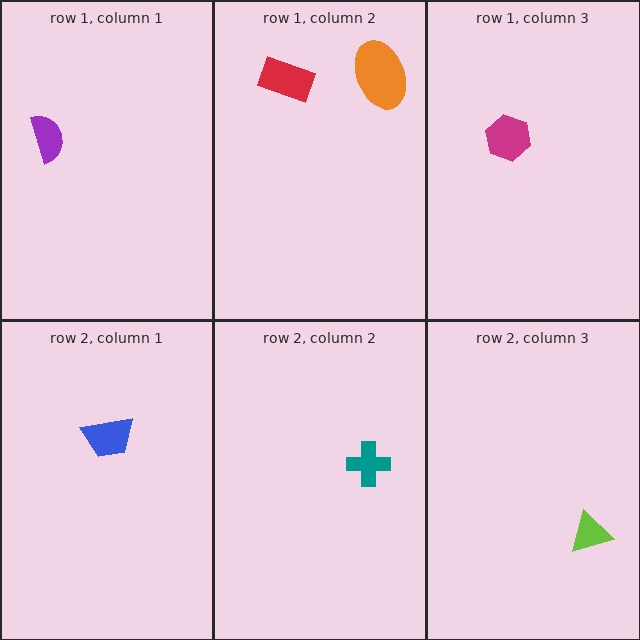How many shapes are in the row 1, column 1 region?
1.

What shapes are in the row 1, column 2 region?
The orange ellipse, the red rectangle.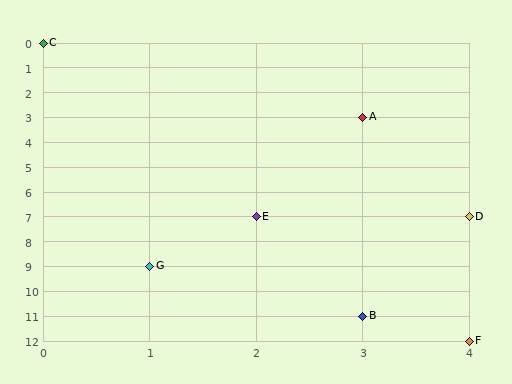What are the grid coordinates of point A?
Point A is at grid coordinates (3, 3).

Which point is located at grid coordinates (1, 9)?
Point G is at (1, 9).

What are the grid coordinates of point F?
Point F is at grid coordinates (4, 12).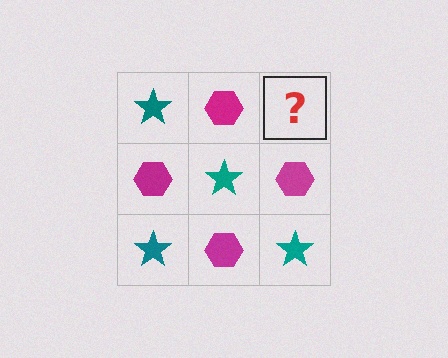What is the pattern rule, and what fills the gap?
The rule is that it alternates teal star and magenta hexagon in a checkerboard pattern. The gap should be filled with a teal star.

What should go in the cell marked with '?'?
The missing cell should contain a teal star.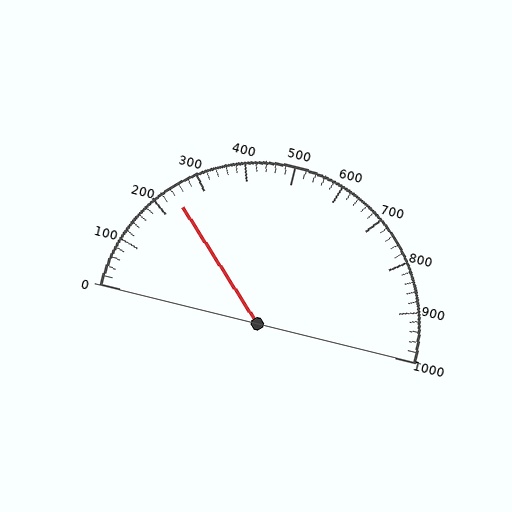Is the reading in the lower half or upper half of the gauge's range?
The reading is in the lower half of the range (0 to 1000).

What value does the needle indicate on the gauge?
The needle indicates approximately 240.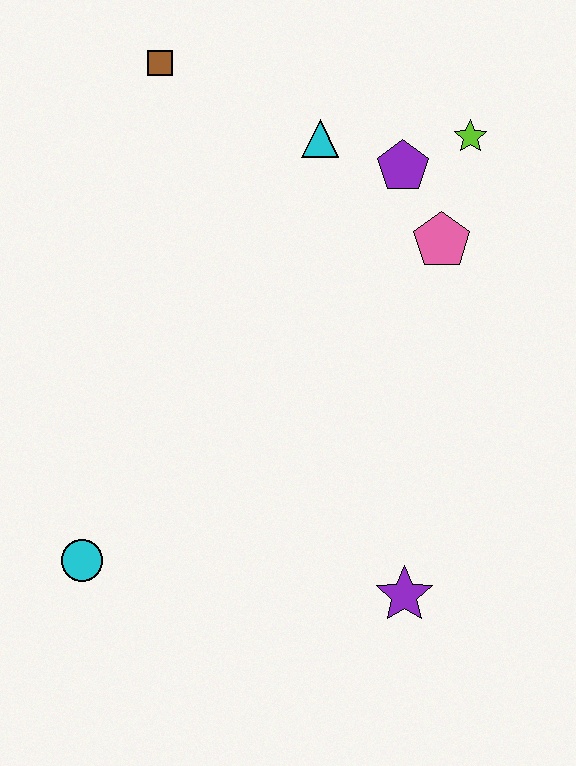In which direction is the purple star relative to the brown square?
The purple star is below the brown square.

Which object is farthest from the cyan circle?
The lime star is farthest from the cyan circle.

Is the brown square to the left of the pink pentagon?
Yes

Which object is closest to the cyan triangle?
The purple pentagon is closest to the cyan triangle.